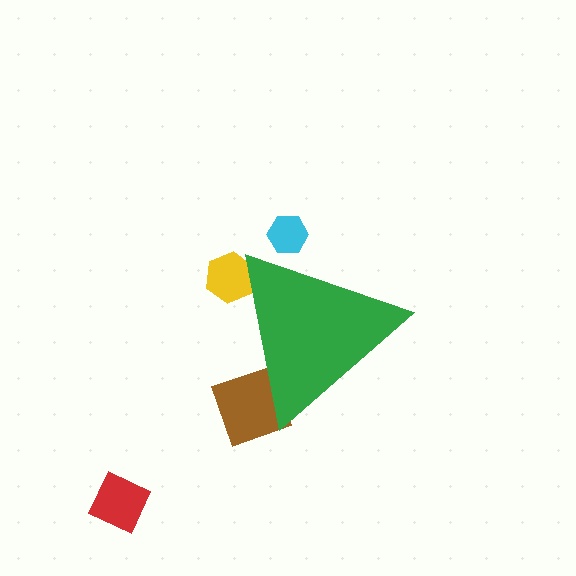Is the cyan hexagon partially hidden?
Yes, the cyan hexagon is partially hidden behind the green triangle.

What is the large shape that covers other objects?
A green triangle.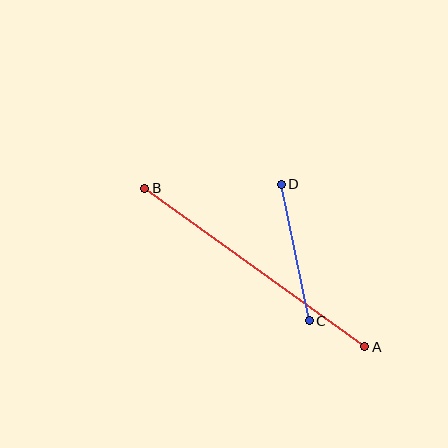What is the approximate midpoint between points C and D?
The midpoint is at approximately (295, 252) pixels.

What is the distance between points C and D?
The distance is approximately 139 pixels.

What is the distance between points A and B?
The distance is approximately 271 pixels.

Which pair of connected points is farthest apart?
Points A and B are farthest apart.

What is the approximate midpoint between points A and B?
The midpoint is at approximately (255, 267) pixels.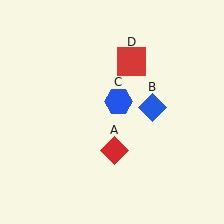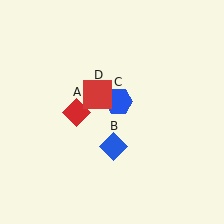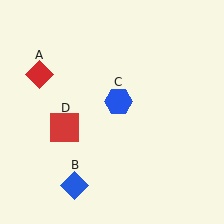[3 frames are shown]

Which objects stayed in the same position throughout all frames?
Blue hexagon (object C) remained stationary.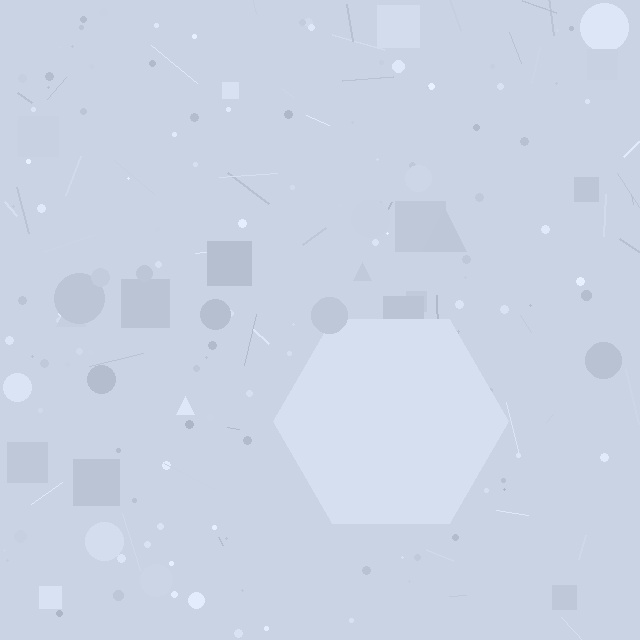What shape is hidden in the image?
A hexagon is hidden in the image.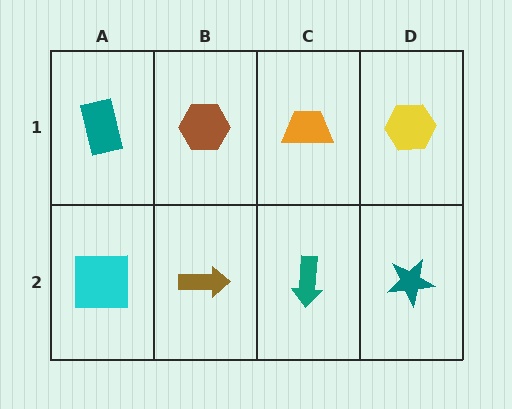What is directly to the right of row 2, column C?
A teal star.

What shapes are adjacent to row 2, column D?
A yellow hexagon (row 1, column D), a teal arrow (row 2, column C).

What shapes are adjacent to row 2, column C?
An orange trapezoid (row 1, column C), a brown arrow (row 2, column B), a teal star (row 2, column D).